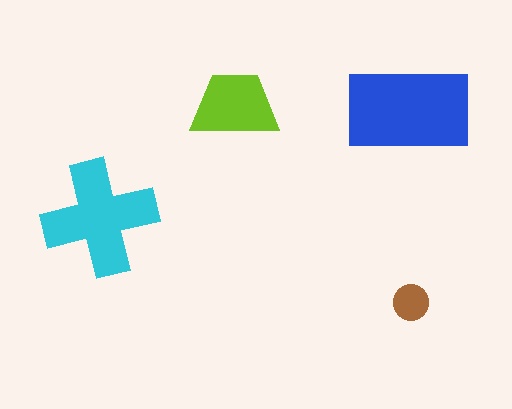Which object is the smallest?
The brown circle.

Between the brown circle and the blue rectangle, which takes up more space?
The blue rectangle.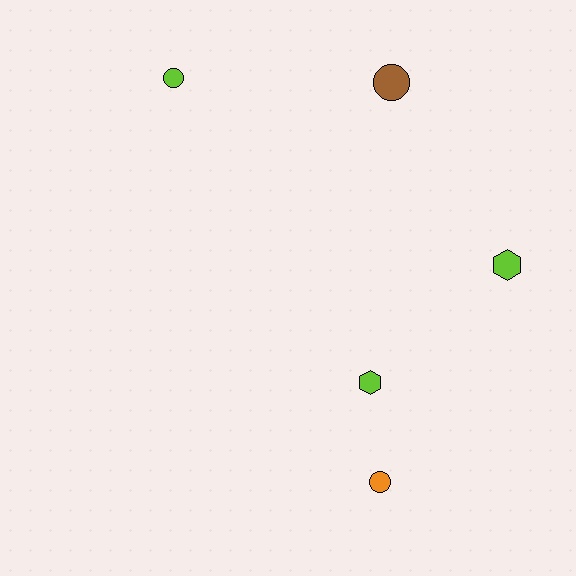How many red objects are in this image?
There are no red objects.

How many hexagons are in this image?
There are 2 hexagons.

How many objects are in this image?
There are 5 objects.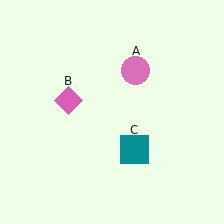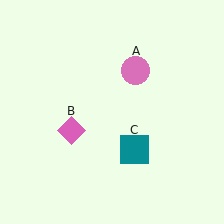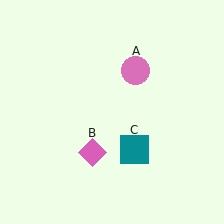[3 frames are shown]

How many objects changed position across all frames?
1 object changed position: pink diamond (object B).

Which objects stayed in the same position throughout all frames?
Pink circle (object A) and teal square (object C) remained stationary.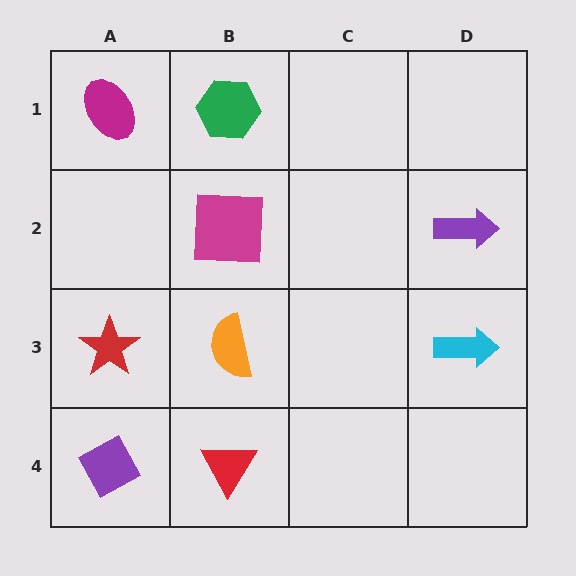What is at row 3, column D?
A cyan arrow.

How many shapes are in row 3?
3 shapes.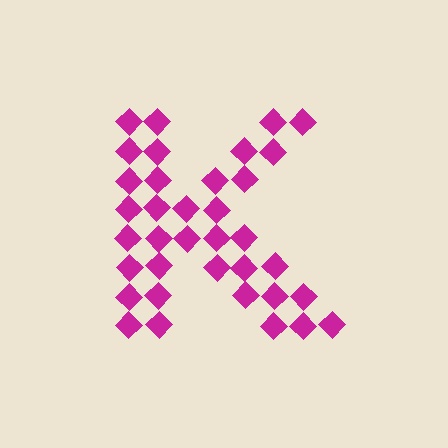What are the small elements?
The small elements are diamonds.